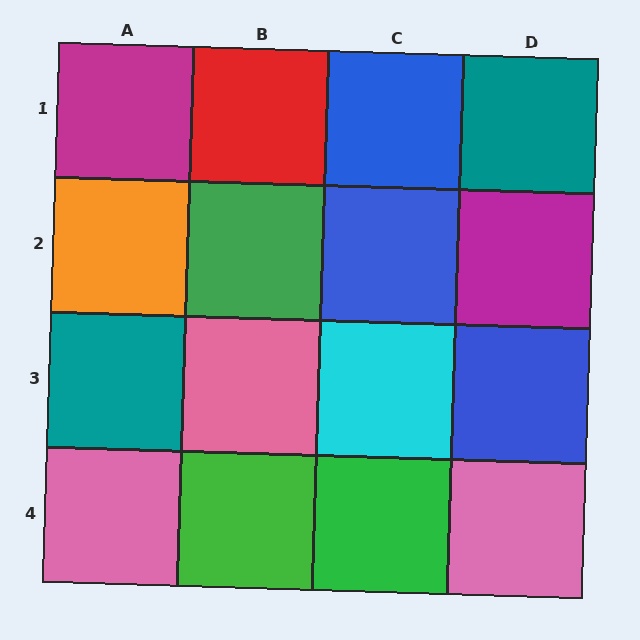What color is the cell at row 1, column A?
Magenta.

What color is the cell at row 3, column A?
Teal.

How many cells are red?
1 cell is red.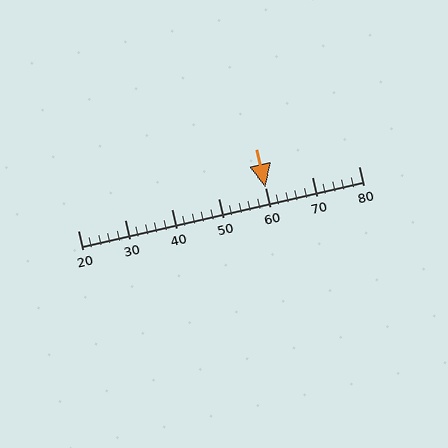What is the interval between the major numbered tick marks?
The major tick marks are spaced 10 units apart.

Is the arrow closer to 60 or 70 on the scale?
The arrow is closer to 60.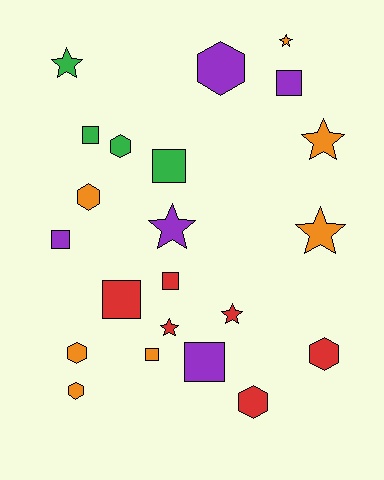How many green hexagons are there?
There is 1 green hexagon.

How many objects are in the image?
There are 22 objects.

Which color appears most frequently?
Orange, with 7 objects.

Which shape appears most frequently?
Square, with 8 objects.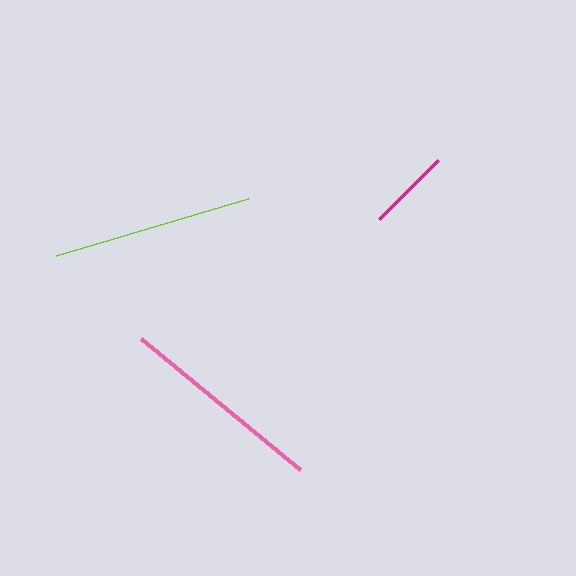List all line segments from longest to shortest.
From longest to shortest: pink, lime, magenta.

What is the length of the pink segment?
The pink segment is approximately 206 pixels long.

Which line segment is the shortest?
The magenta line is the shortest at approximately 84 pixels.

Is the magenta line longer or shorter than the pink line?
The pink line is longer than the magenta line.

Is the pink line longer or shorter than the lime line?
The pink line is longer than the lime line.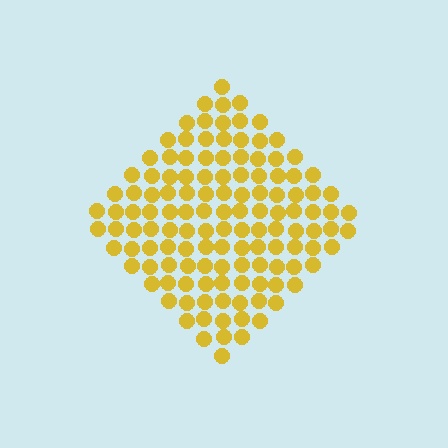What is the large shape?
The large shape is a diamond.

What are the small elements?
The small elements are circles.